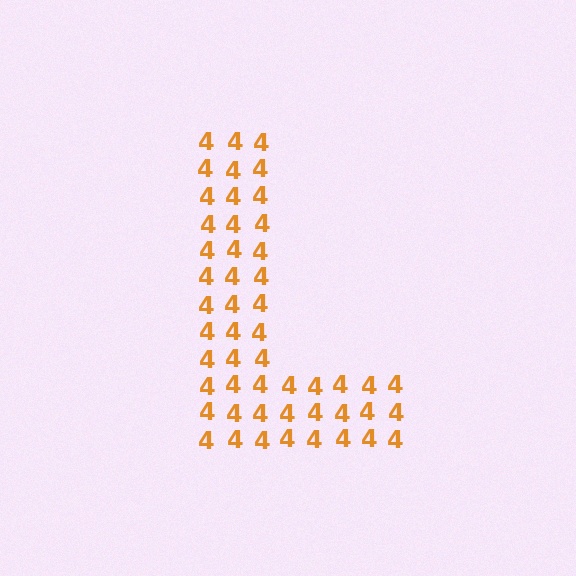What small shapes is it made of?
It is made of small digit 4's.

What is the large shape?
The large shape is the letter L.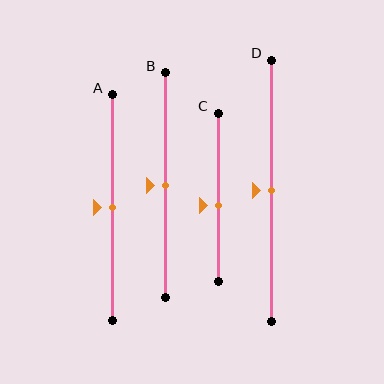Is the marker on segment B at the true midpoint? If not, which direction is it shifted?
Yes, the marker on segment B is at the true midpoint.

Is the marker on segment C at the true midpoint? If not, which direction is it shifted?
No, the marker on segment C is shifted downward by about 5% of the segment length.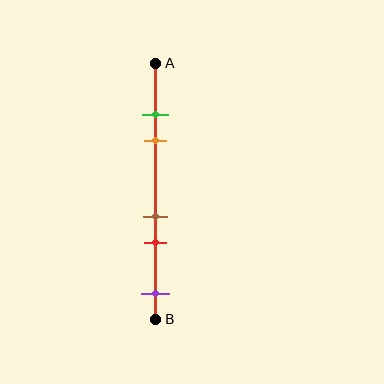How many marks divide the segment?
There are 5 marks dividing the segment.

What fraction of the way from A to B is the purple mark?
The purple mark is approximately 90% (0.9) of the way from A to B.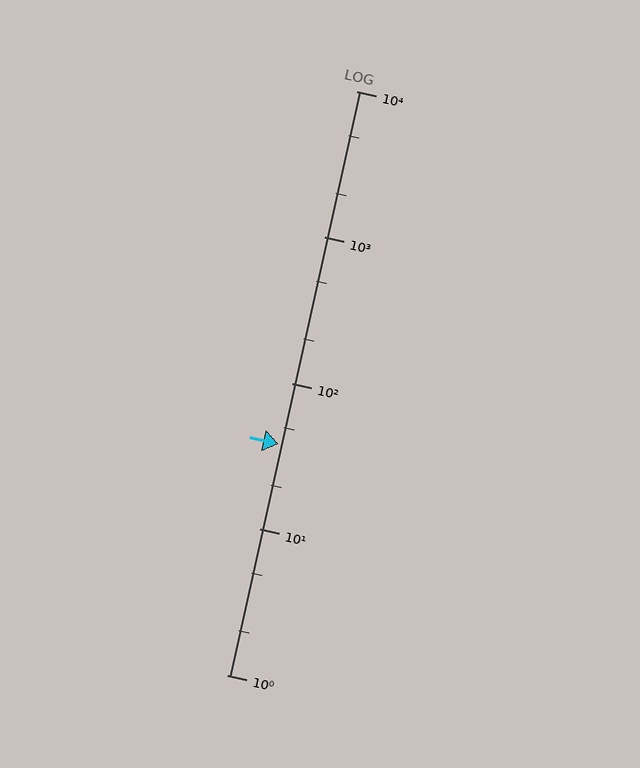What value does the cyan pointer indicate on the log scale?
The pointer indicates approximately 38.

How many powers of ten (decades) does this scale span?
The scale spans 4 decades, from 1 to 10000.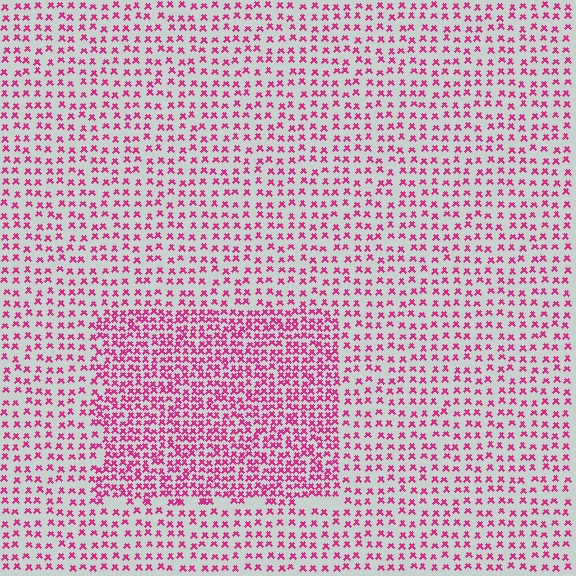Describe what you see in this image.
The image contains small magenta elements arranged at two different densities. A rectangle-shaped region is visible where the elements are more densely packed than the surrounding area.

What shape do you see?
I see a rectangle.